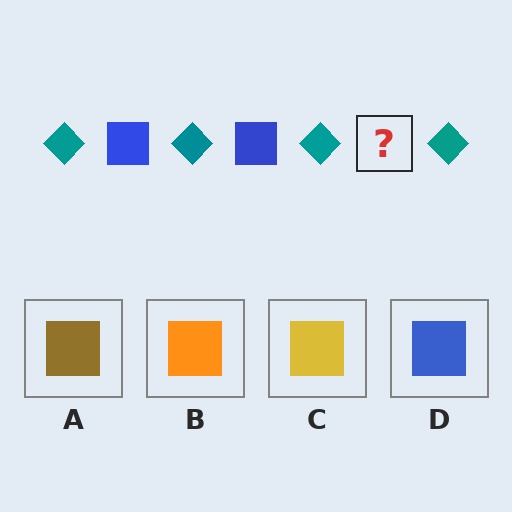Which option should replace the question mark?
Option D.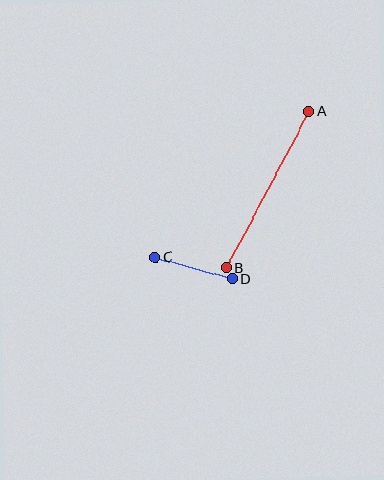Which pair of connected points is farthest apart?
Points A and B are farthest apart.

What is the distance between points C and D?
The distance is approximately 80 pixels.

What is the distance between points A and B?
The distance is approximately 177 pixels.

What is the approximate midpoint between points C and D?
The midpoint is at approximately (194, 268) pixels.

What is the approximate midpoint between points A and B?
The midpoint is at approximately (267, 190) pixels.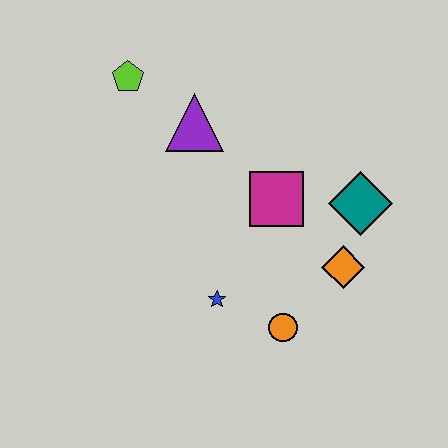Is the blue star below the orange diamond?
Yes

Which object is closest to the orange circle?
The blue star is closest to the orange circle.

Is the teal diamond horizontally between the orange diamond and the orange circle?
No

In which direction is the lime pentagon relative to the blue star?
The lime pentagon is above the blue star.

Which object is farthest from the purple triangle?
The orange circle is farthest from the purple triangle.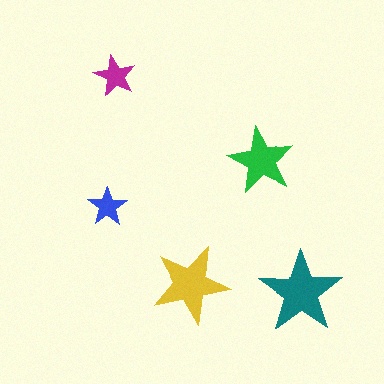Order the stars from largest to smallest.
the teal one, the yellow one, the green one, the magenta one, the blue one.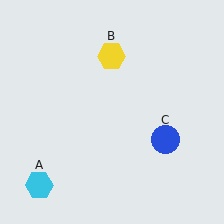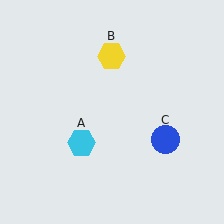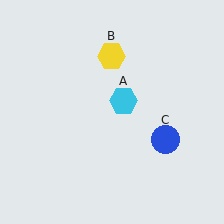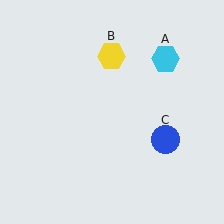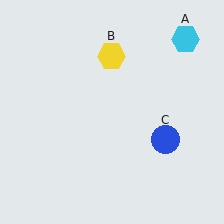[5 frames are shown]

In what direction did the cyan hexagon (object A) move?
The cyan hexagon (object A) moved up and to the right.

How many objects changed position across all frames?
1 object changed position: cyan hexagon (object A).